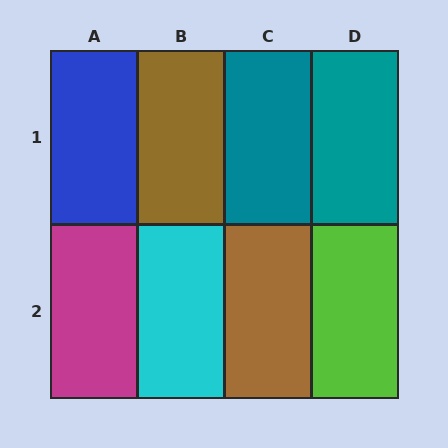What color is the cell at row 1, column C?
Teal.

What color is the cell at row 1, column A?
Blue.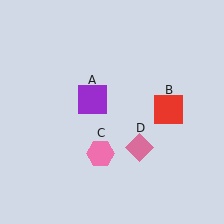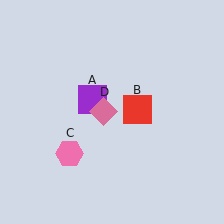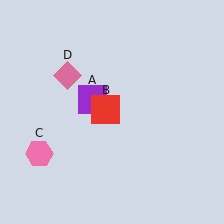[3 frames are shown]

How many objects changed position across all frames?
3 objects changed position: red square (object B), pink hexagon (object C), pink diamond (object D).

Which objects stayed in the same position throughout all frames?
Purple square (object A) remained stationary.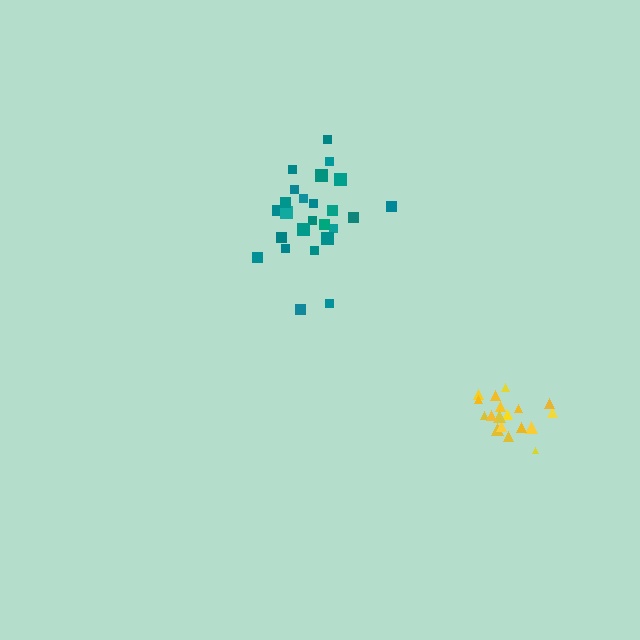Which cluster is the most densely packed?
Yellow.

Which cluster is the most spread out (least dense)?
Teal.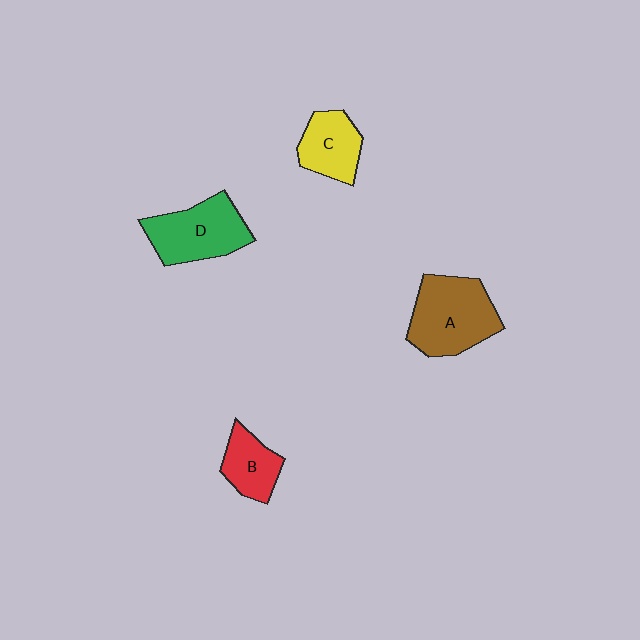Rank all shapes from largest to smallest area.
From largest to smallest: A (brown), D (green), C (yellow), B (red).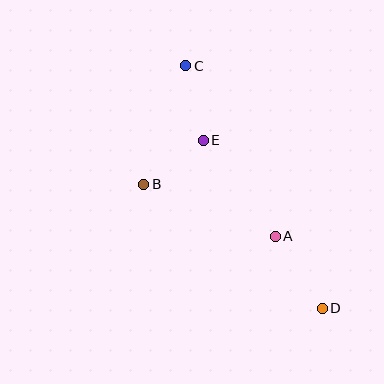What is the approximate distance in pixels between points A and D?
The distance between A and D is approximately 86 pixels.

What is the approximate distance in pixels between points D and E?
The distance between D and E is approximately 206 pixels.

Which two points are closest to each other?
Points B and E are closest to each other.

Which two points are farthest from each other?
Points C and D are farthest from each other.